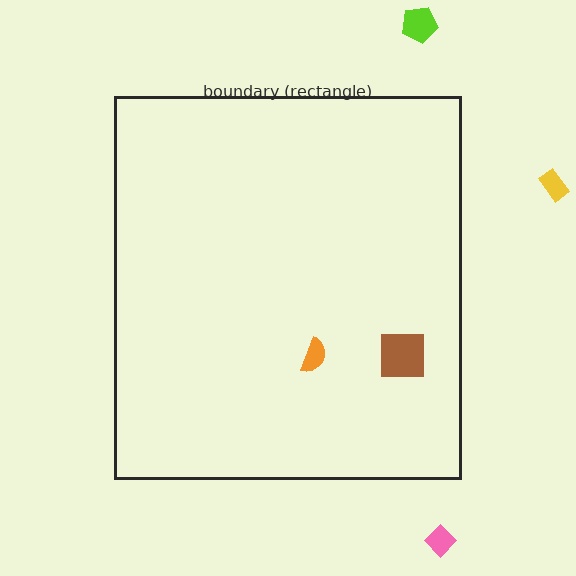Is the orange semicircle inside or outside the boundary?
Inside.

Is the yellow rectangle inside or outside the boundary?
Outside.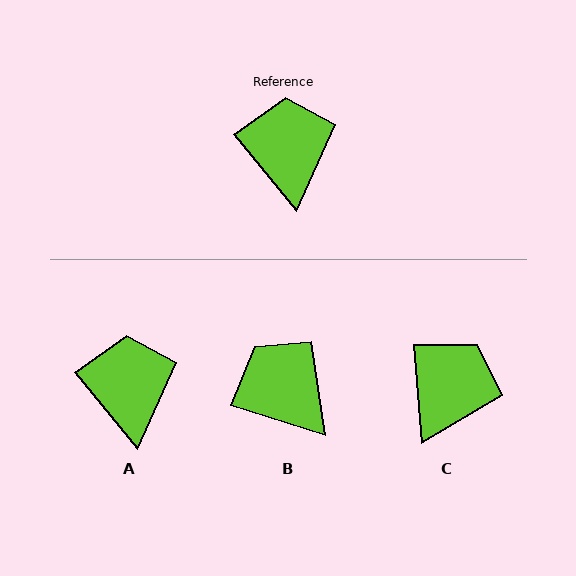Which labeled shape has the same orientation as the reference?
A.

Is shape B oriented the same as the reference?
No, it is off by about 33 degrees.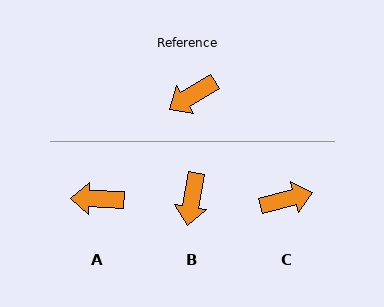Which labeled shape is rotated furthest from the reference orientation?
C, about 164 degrees away.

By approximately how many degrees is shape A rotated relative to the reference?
Approximately 33 degrees clockwise.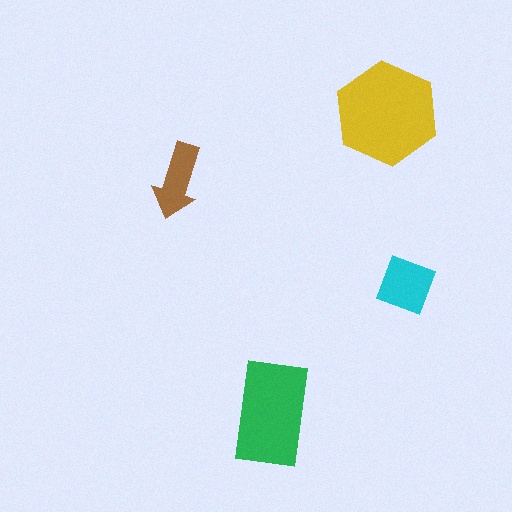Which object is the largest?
The yellow hexagon.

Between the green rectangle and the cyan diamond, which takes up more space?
The green rectangle.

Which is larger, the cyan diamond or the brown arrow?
The cyan diamond.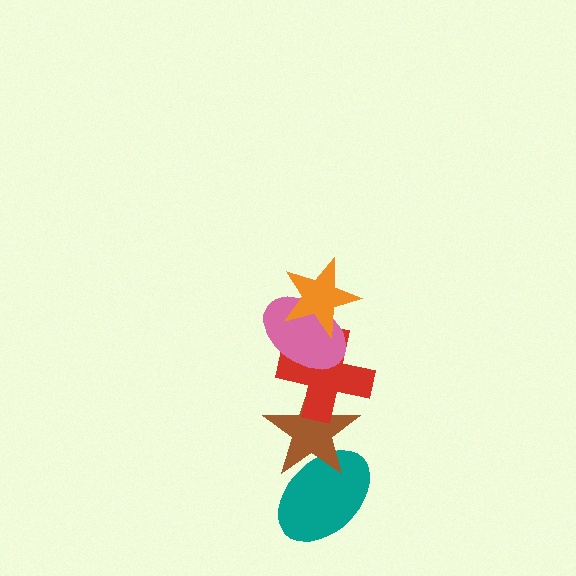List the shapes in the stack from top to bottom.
From top to bottom: the orange star, the pink ellipse, the red cross, the brown star, the teal ellipse.